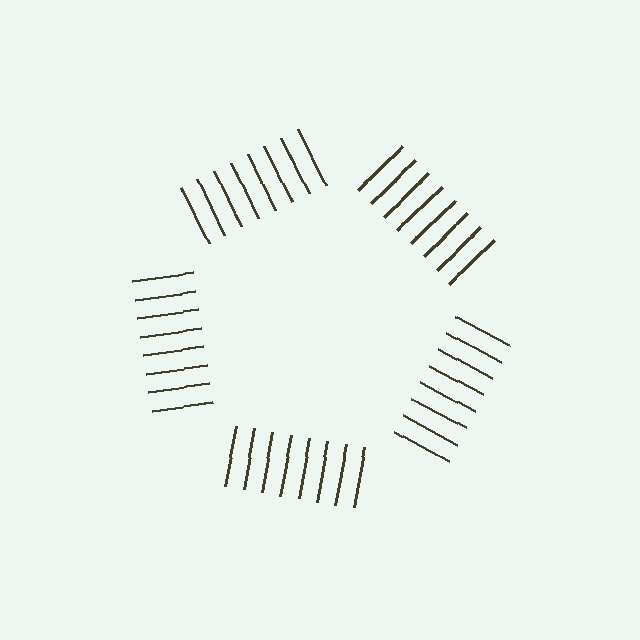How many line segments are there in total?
40 — 8 along each of the 5 edges.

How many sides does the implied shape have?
5 sides — the line-ends trace a pentagon.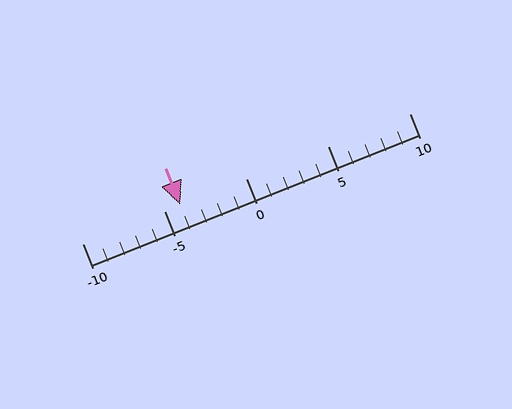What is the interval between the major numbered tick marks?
The major tick marks are spaced 5 units apart.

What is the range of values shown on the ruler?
The ruler shows values from -10 to 10.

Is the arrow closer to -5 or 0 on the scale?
The arrow is closer to -5.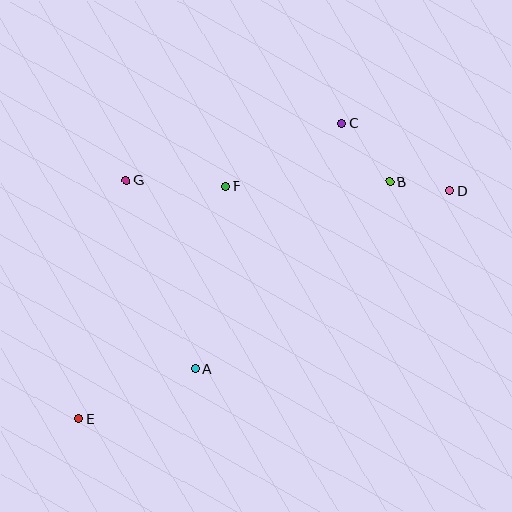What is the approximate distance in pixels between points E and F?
The distance between E and F is approximately 275 pixels.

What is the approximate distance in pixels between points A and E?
The distance between A and E is approximately 127 pixels.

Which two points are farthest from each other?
Points D and E are farthest from each other.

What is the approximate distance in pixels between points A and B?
The distance between A and B is approximately 271 pixels.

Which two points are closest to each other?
Points B and D are closest to each other.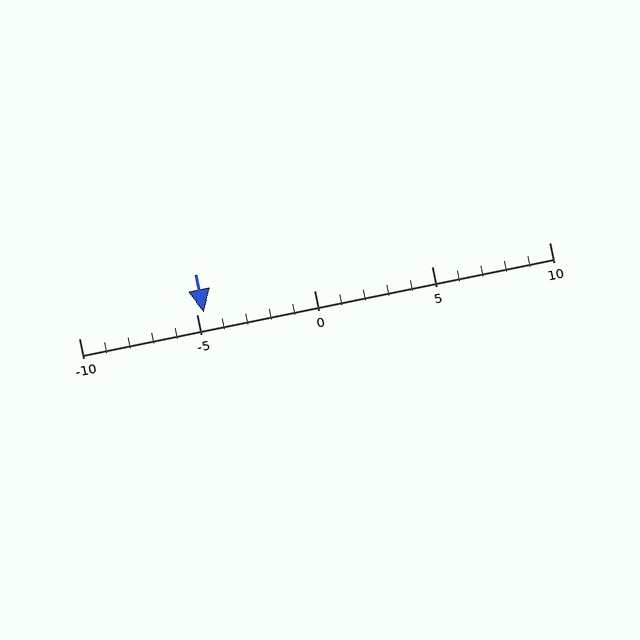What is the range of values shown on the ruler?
The ruler shows values from -10 to 10.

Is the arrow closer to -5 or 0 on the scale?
The arrow is closer to -5.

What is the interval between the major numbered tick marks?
The major tick marks are spaced 5 units apart.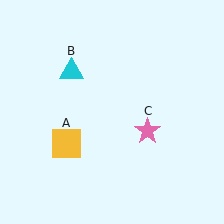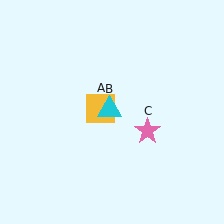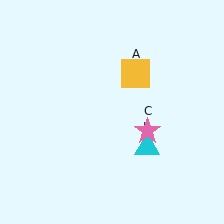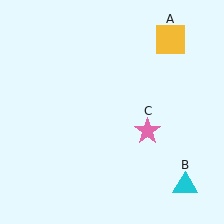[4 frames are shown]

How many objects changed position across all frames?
2 objects changed position: yellow square (object A), cyan triangle (object B).